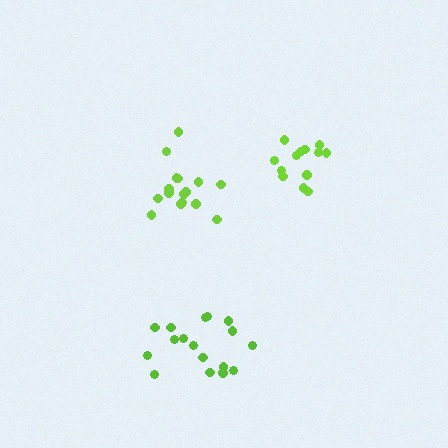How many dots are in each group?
Group 1: 14 dots, Group 2: 17 dots, Group 3: 16 dots (47 total).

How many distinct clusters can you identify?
There are 3 distinct clusters.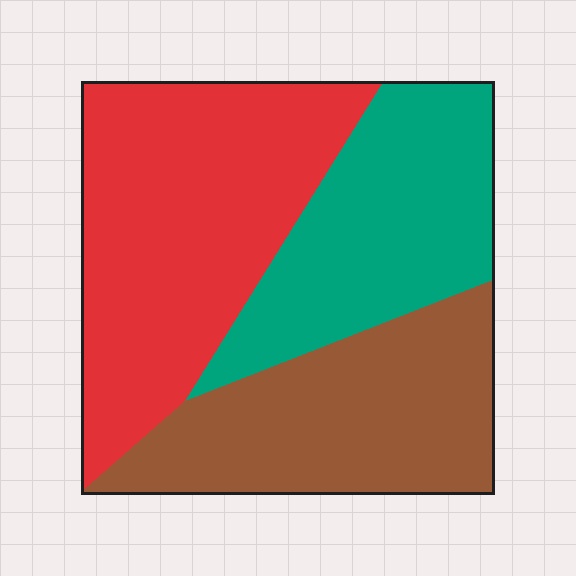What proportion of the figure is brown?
Brown takes up about one third (1/3) of the figure.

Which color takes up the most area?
Red, at roughly 40%.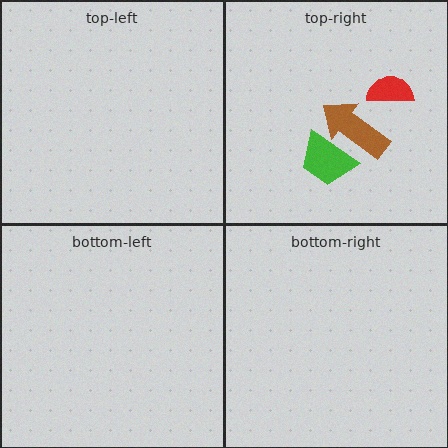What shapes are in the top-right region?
The red semicircle, the green trapezoid, the brown arrow.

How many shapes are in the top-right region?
3.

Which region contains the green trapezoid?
The top-right region.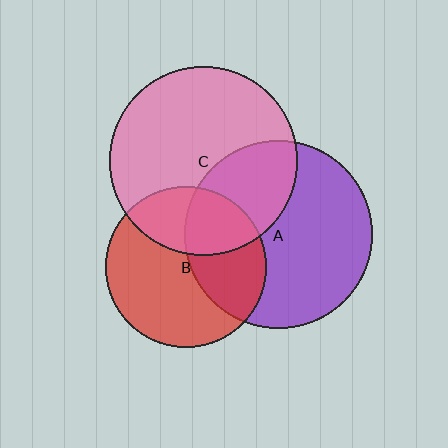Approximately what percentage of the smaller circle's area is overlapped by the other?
Approximately 35%.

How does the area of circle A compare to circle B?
Approximately 1.4 times.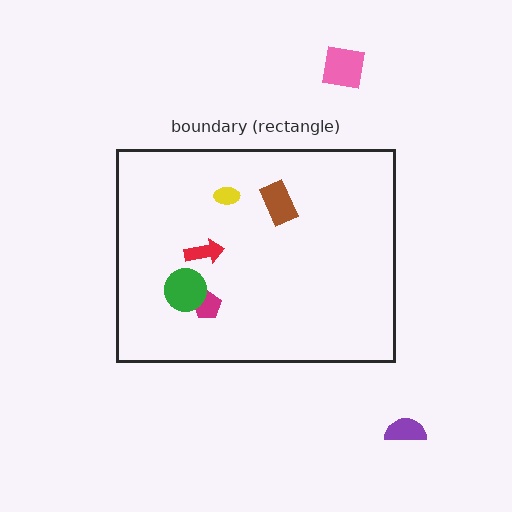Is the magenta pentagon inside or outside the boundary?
Inside.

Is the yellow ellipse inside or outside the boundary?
Inside.